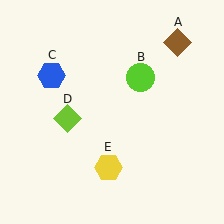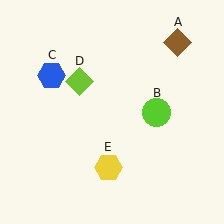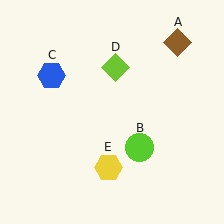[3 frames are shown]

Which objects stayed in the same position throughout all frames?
Brown diamond (object A) and blue hexagon (object C) and yellow hexagon (object E) remained stationary.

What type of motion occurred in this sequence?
The lime circle (object B), lime diamond (object D) rotated clockwise around the center of the scene.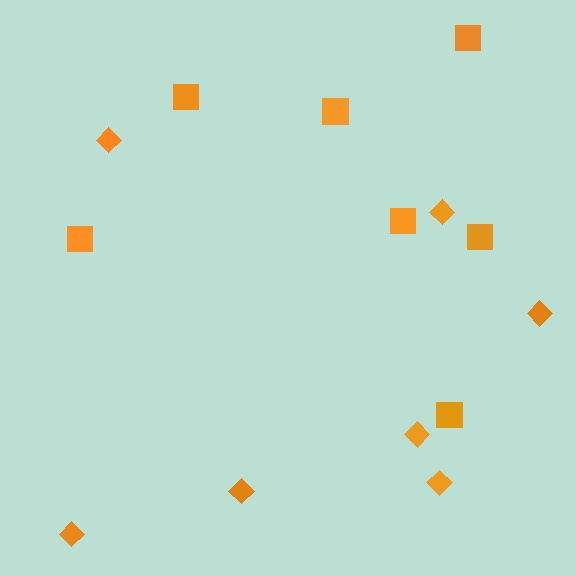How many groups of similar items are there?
There are 2 groups: one group of squares (7) and one group of diamonds (7).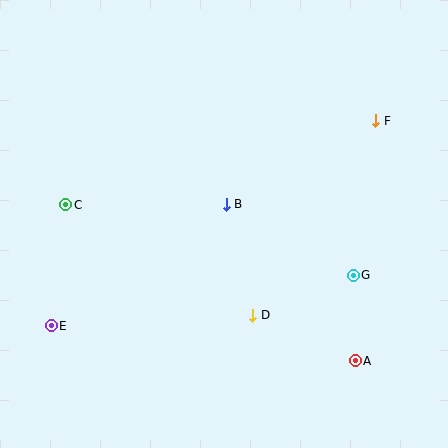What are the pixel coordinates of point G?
Point G is at (353, 275).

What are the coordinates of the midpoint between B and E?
The midpoint between B and E is at (139, 265).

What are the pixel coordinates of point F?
Point F is at (376, 121).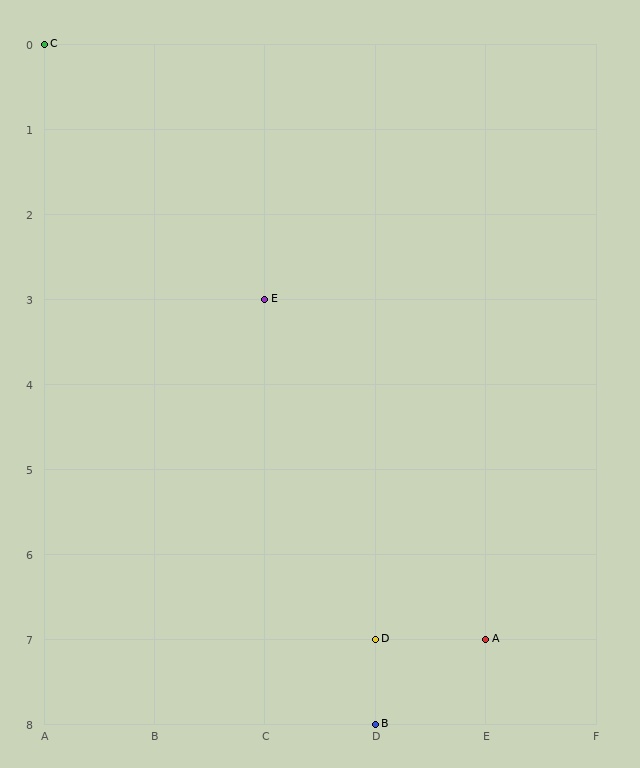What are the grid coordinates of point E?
Point E is at grid coordinates (C, 3).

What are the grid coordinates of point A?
Point A is at grid coordinates (E, 7).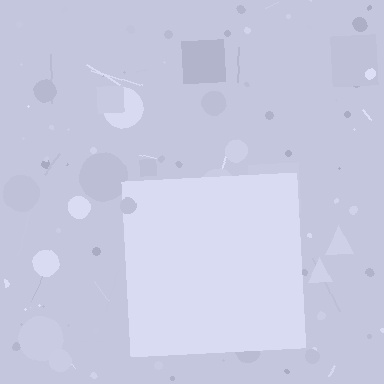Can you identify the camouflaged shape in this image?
The camouflaged shape is a square.